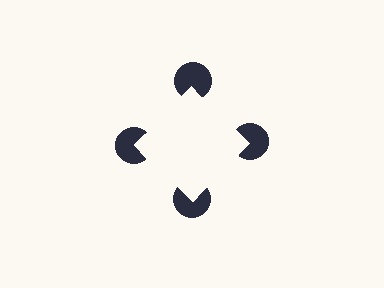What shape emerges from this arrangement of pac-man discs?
An illusory square — its edges are inferred from the aligned wedge cuts in the pac-man discs, not physically drawn.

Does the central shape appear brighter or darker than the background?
It typically appears slightly brighter than the background, even though no actual brightness change is drawn.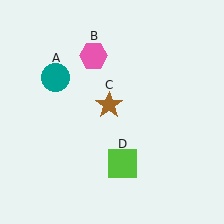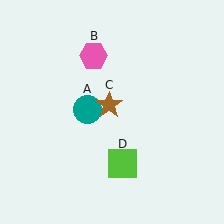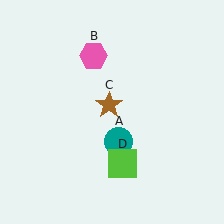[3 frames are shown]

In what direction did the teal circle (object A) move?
The teal circle (object A) moved down and to the right.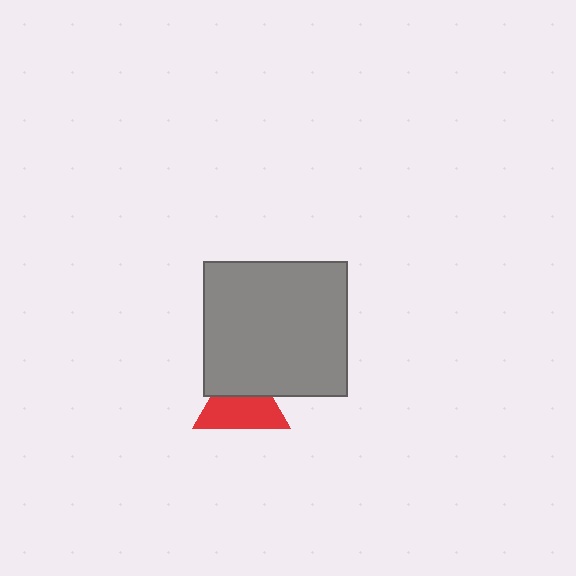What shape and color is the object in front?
The object in front is a gray rectangle.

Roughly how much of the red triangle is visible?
About half of it is visible (roughly 60%).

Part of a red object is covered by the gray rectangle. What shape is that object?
It is a triangle.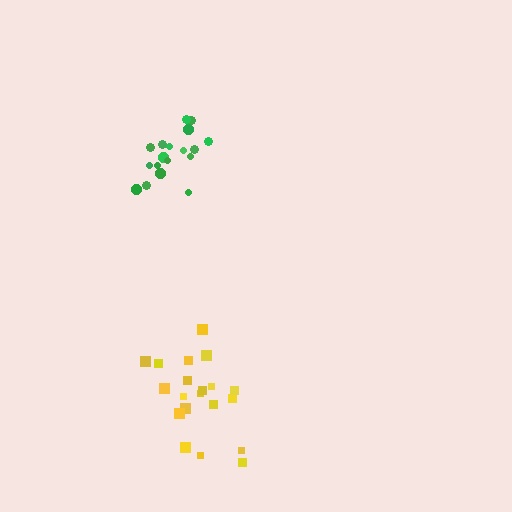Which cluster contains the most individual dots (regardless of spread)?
Yellow (20).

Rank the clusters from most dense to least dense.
green, yellow.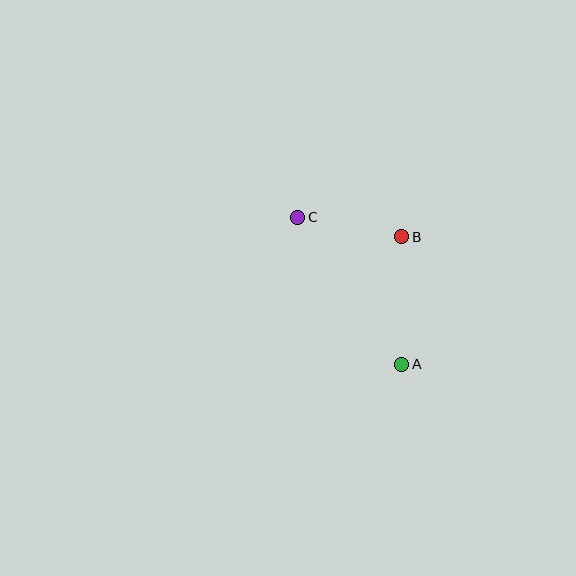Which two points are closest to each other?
Points B and C are closest to each other.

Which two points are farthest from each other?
Points A and C are farthest from each other.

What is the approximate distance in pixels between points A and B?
The distance between A and B is approximately 127 pixels.